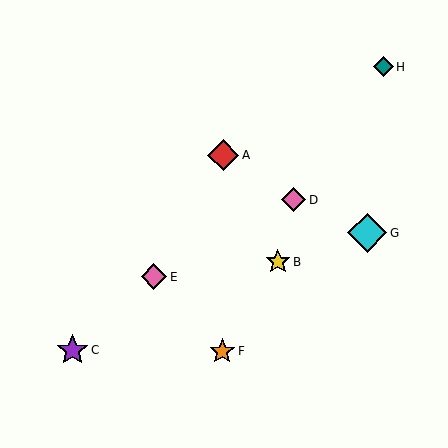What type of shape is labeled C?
Shape C is a purple star.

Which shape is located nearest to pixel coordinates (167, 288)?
The pink diamond (labeled E) at (154, 277) is nearest to that location.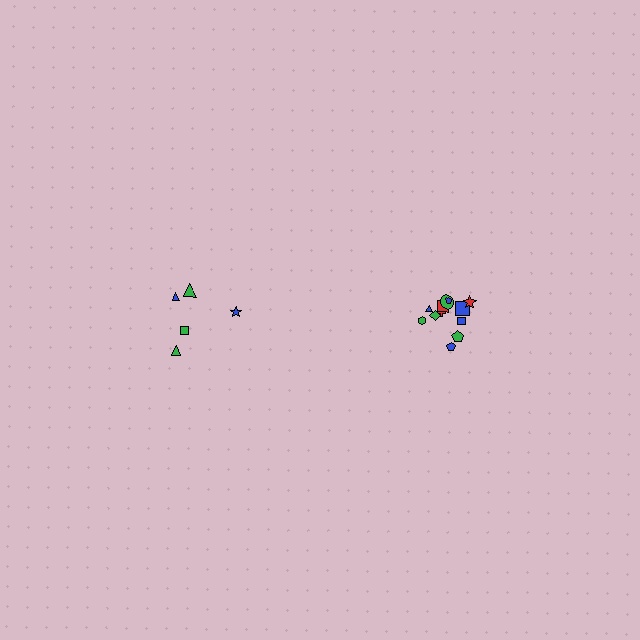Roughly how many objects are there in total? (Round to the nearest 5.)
Roughly 15 objects in total.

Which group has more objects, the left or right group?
The right group.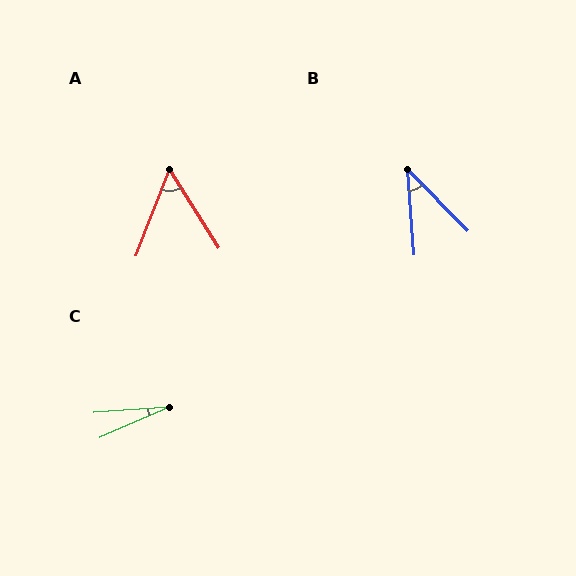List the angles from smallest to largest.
C (19°), B (40°), A (54°).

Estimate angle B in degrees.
Approximately 40 degrees.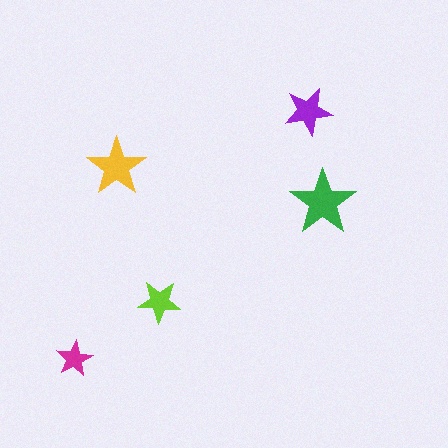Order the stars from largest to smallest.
the green one, the yellow one, the purple one, the lime one, the magenta one.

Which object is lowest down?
The magenta star is bottommost.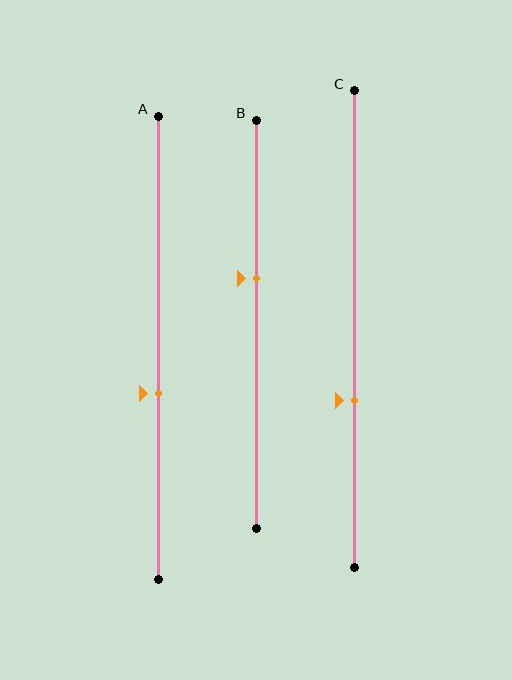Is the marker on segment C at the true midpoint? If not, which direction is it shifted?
No, the marker on segment C is shifted downward by about 15% of the segment length.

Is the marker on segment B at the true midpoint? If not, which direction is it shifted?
No, the marker on segment B is shifted upward by about 11% of the segment length.